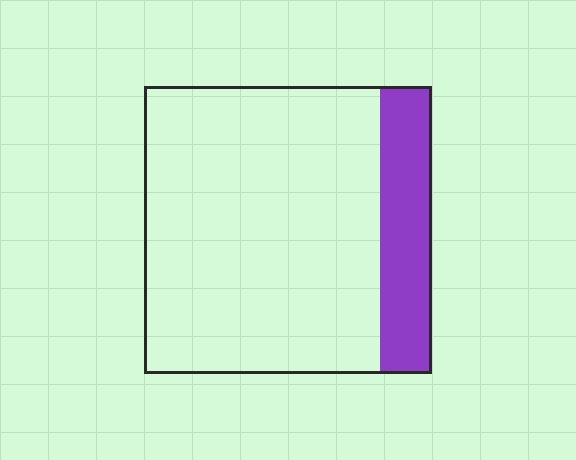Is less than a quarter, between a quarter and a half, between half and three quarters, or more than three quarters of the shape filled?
Less than a quarter.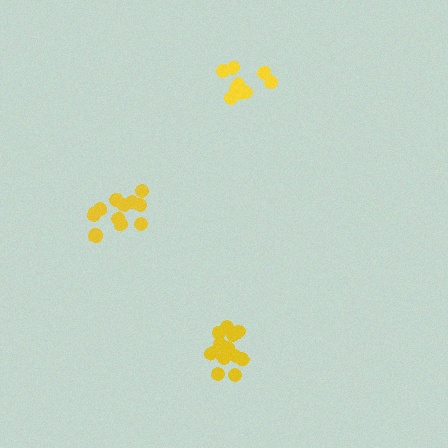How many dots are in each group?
Group 1: 12 dots, Group 2: 9 dots, Group 3: 11 dots (32 total).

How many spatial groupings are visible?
There are 3 spatial groupings.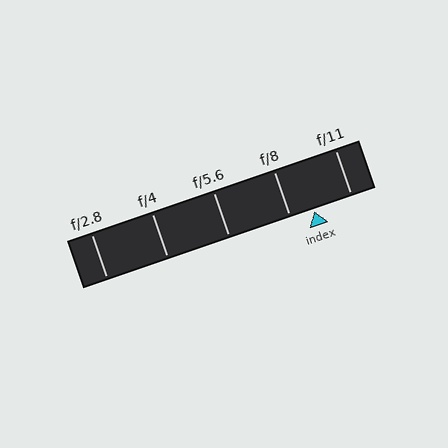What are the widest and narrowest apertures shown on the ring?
The widest aperture shown is f/2.8 and the narrowest is f/11.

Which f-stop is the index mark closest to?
The index mark is closest to f/8.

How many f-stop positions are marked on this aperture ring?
There are 5 f-stop positions marked.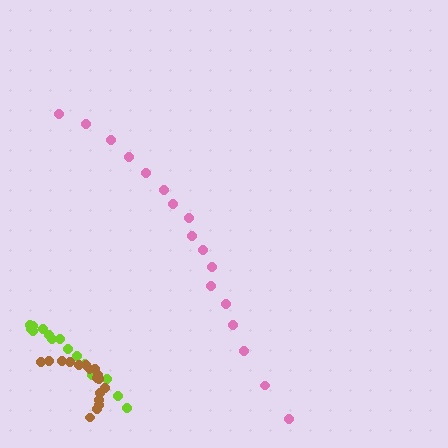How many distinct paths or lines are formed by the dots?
There are 3 distinct paths.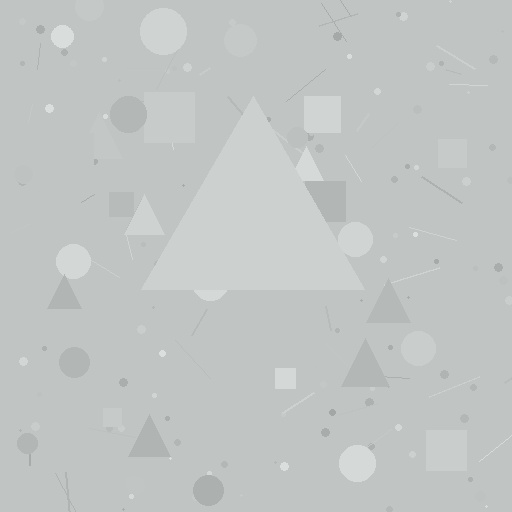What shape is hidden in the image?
A triangle is hidden in the image.